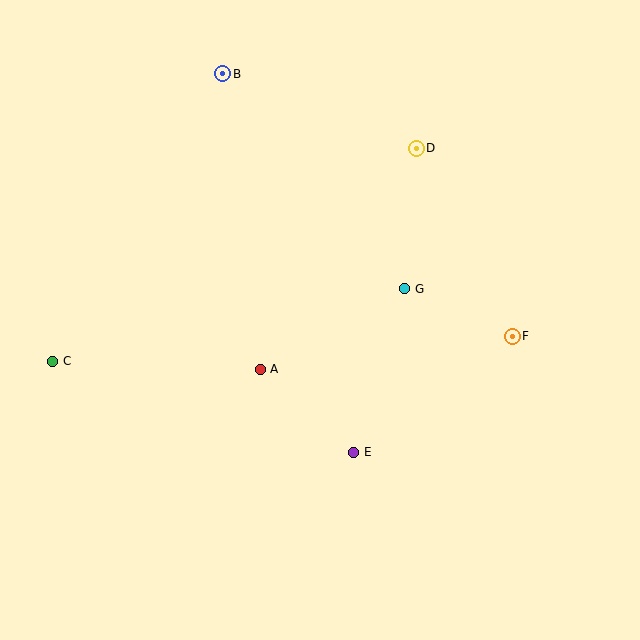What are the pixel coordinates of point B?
Point B is at (223, 74).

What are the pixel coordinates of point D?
Point D is at (416, 148).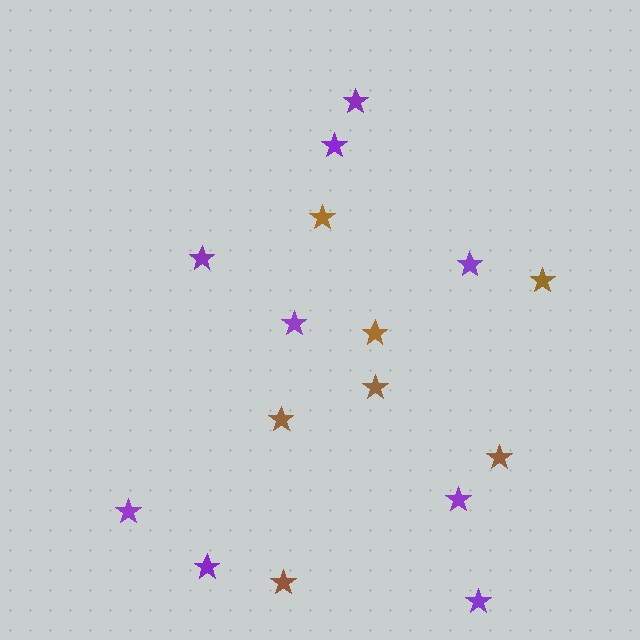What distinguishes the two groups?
There are 2 groups: one group of purple stars (9) and one group of brown stars (7).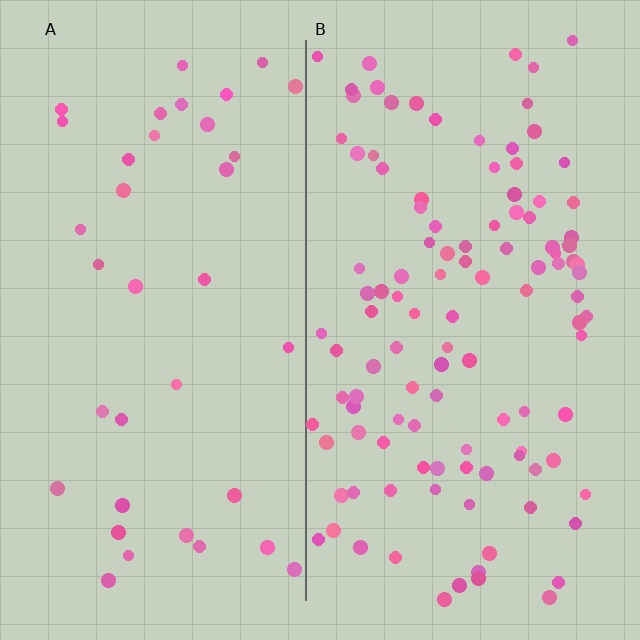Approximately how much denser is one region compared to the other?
Approximately 3.1× — region B over region A.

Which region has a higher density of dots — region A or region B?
B (the right).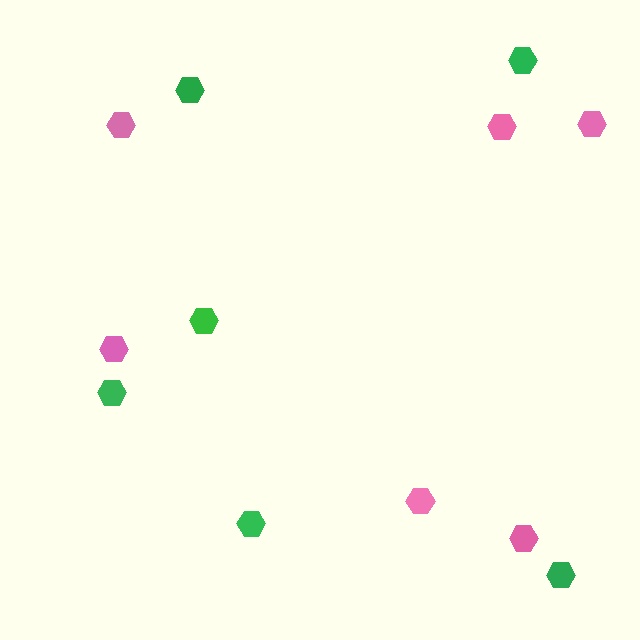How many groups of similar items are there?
There are 2 groups: one group of pink hexagons (6) and one group of green hexagons (6).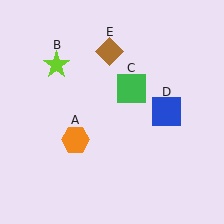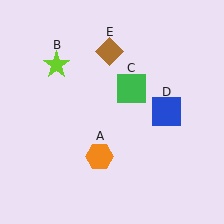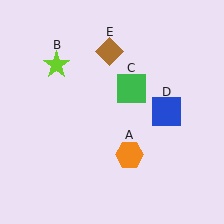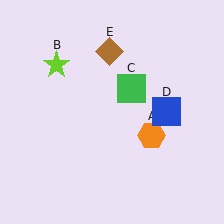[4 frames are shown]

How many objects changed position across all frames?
1 object changed position: orange hexagon (object A).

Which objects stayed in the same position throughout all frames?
Lime star (object B) and green square (object C) and blue square (object D) and brown diamond (object E) remained stationary.